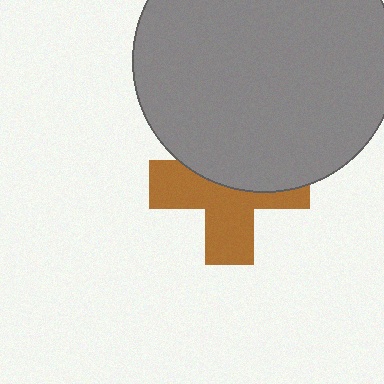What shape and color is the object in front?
The object in front is a gray circle.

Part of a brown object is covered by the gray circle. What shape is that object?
It is a cross.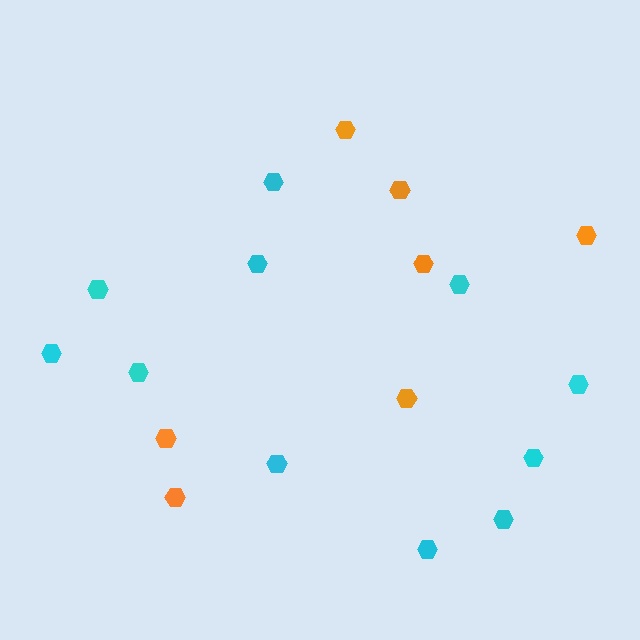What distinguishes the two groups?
There are 2 groups: one group of cyan hexagons (11) and one group of orange hexagons (7).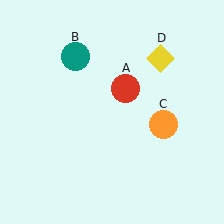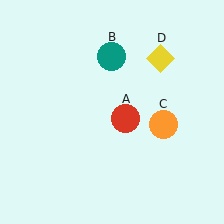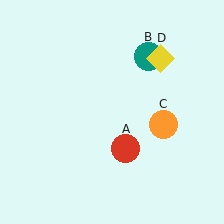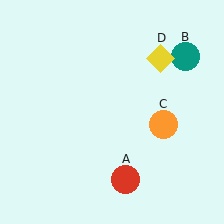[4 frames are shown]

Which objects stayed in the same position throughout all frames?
Orange circle (object C) and yellow diamond (object D) remained stationary.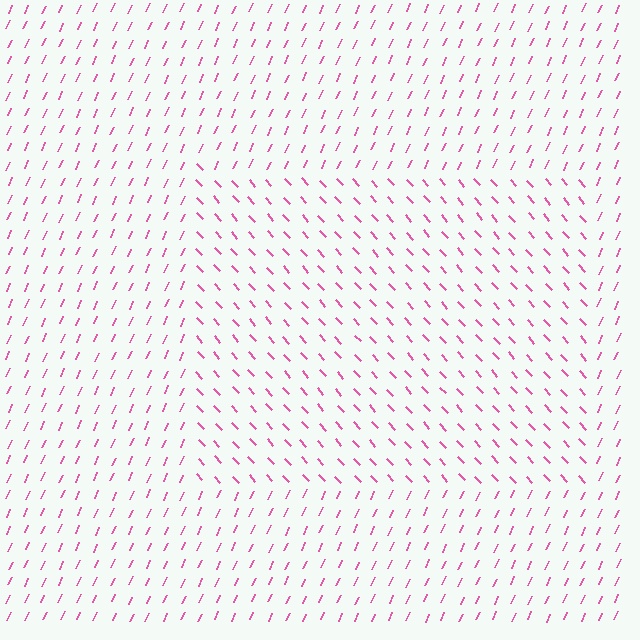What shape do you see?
I see a rectangle.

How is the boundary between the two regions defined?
The boundary is defined purely by a change in line orientation (approximately 67 degrees difference). All lines are the same color and thickness.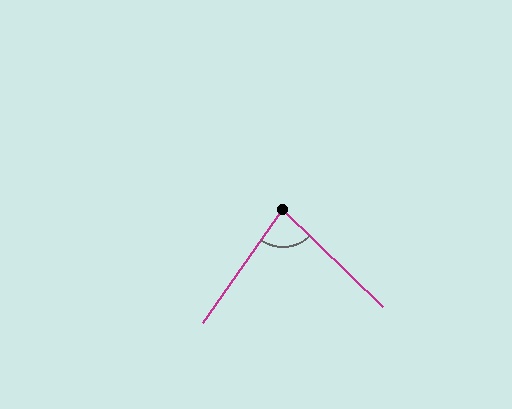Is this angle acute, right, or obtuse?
It is acute.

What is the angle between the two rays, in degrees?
Approximately 81 degrees.